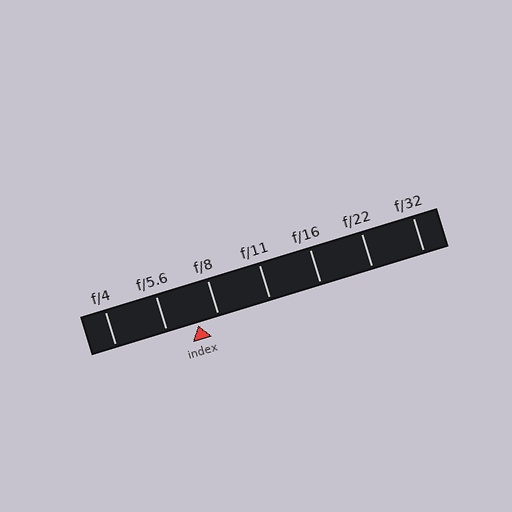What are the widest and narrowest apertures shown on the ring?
The widest aperture shown is f/4 and the narrowest is f/32.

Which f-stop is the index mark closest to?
The index mark is closest to f/8.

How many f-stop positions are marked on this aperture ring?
There are 7 f-stop positions marked.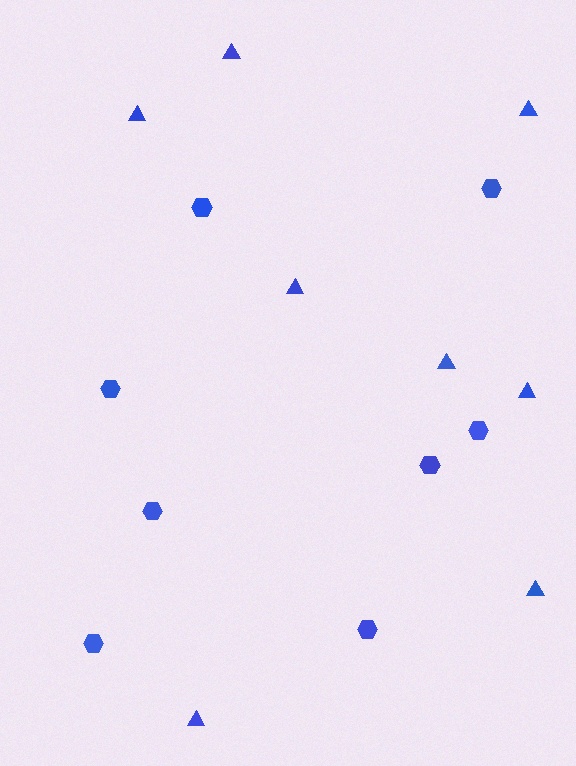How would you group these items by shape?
There are 2 groups: one group of triangles (8) and one group of hexagons (8).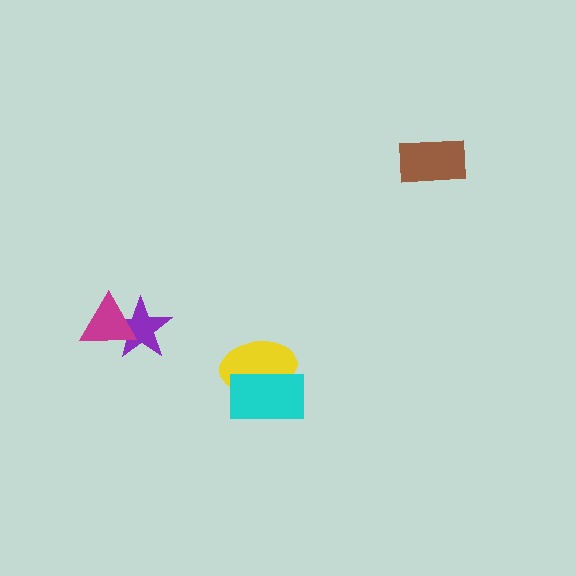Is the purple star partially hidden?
Yes, it is partially covered by another shape.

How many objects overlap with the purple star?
1 object overlaps with the purple star.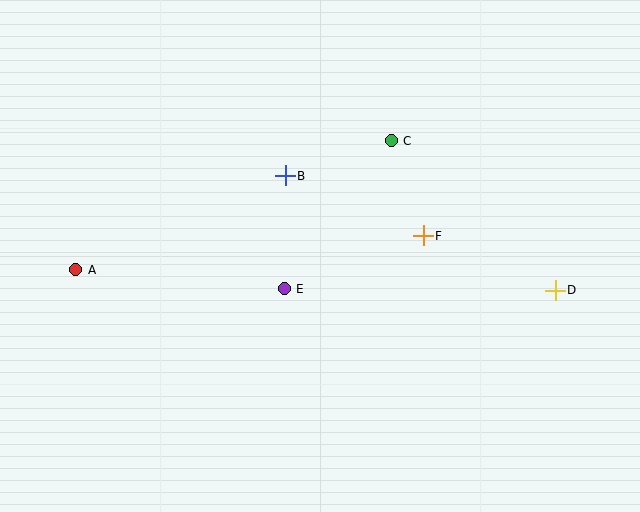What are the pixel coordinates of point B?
Point B is at (285, 176).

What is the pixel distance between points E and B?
The distance between E and B is 113 pixels.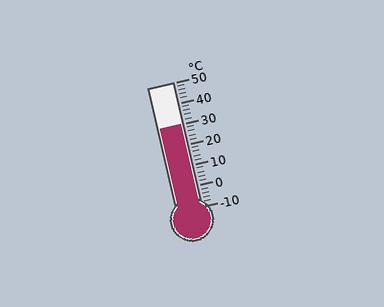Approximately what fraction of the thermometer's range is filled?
The thermometer is filled to approximately 65% of its range.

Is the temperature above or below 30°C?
The temperature is at 30°C.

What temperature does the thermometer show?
The thermometer shows approximately 30°C.